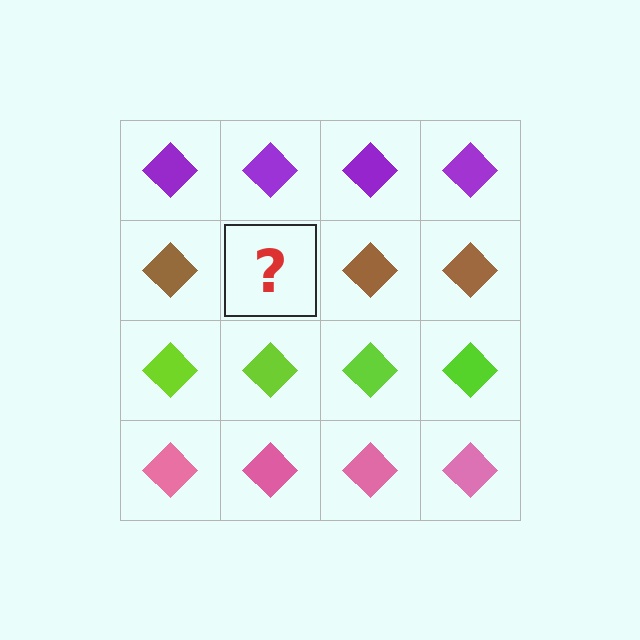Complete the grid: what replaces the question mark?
The question mark should be replaced with a brown diamond.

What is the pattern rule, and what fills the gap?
The rule is that each row has a consistent color. The gap should be filled with a brown diamond.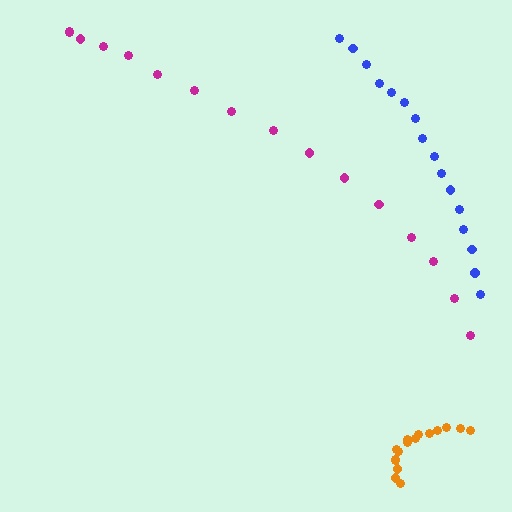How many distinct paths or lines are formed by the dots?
There are 3 distinct paths.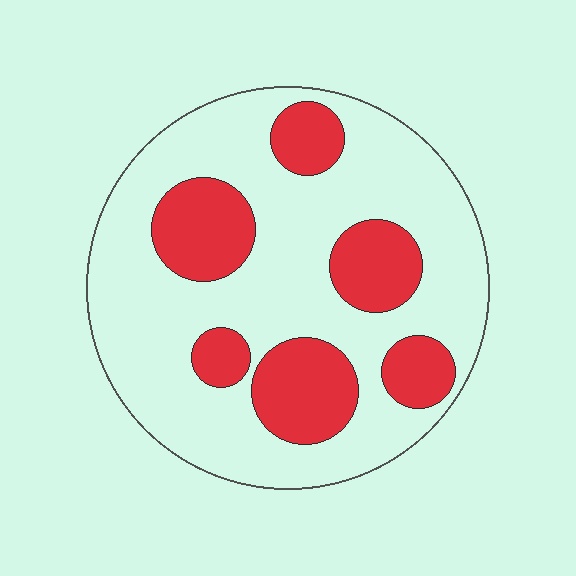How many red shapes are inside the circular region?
6.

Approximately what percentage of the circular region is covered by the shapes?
Approximately 30%.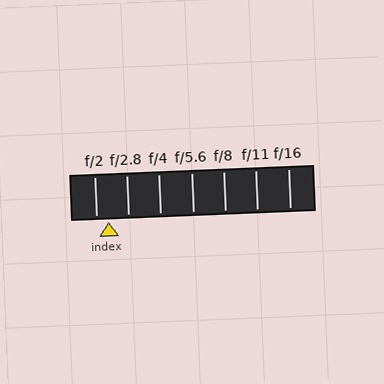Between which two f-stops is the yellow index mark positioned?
The index mark is between f/2 and f/2.8.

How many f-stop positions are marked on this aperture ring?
There are 7 f-stop positions marked.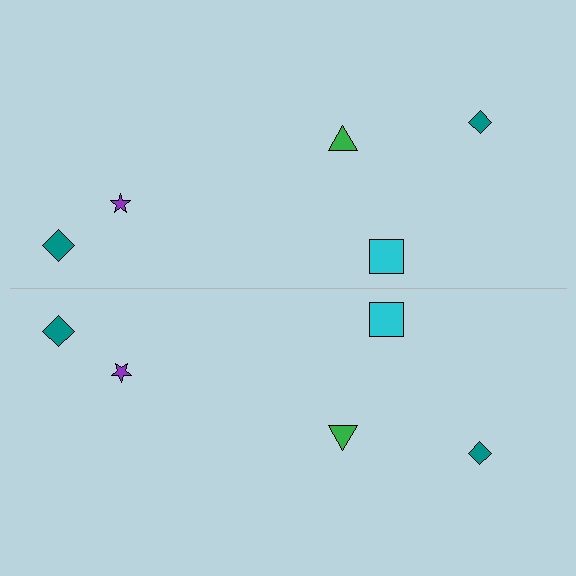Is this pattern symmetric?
Yes, this pattern has bilateral (reflection) symmetry.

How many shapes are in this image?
There are 10 shapes in this image.